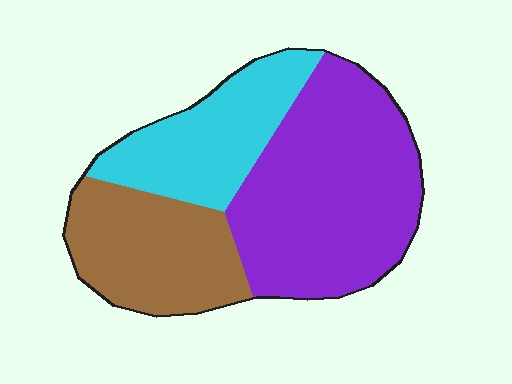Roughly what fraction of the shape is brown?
Brown takes up about one quarter (1/4) of the shape.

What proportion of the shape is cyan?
Cyan covers about 25% of the shape.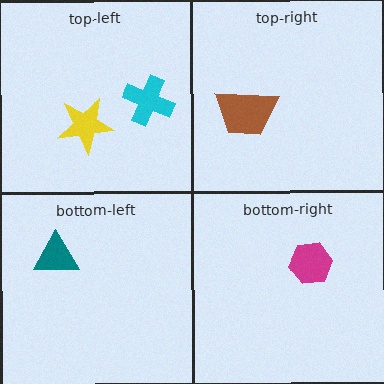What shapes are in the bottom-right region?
The magenta hexagon.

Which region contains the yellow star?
The top-left region.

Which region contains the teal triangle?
The bottom-left region.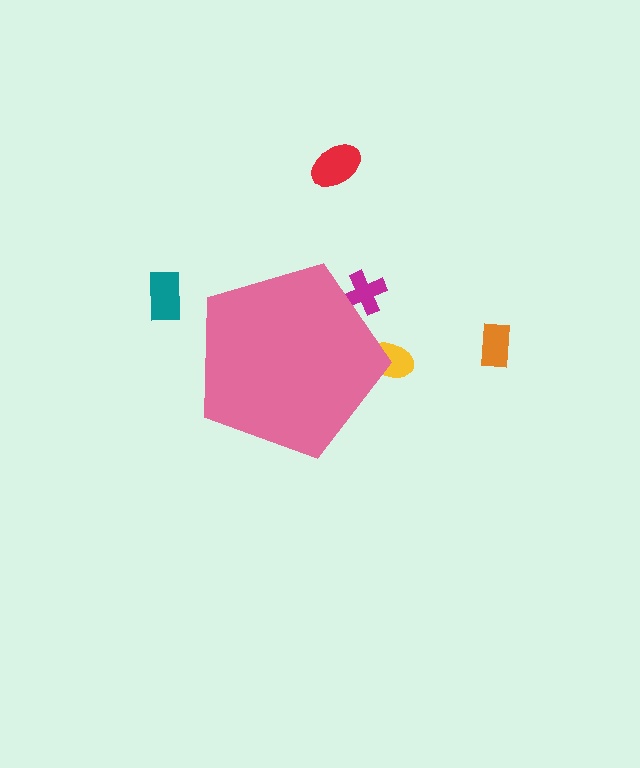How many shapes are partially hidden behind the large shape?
2 shapes are partially hidden.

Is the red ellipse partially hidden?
No, the red ellipse is fully visible.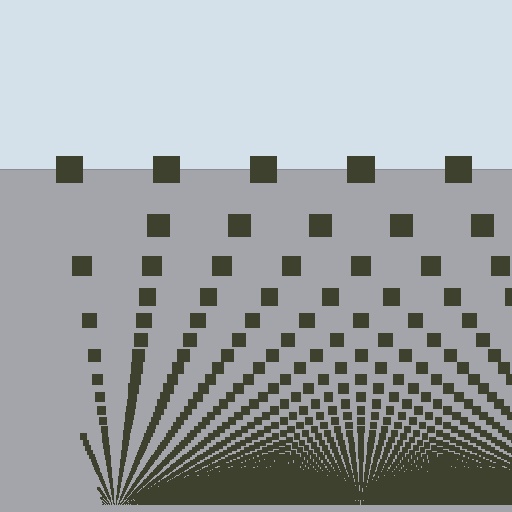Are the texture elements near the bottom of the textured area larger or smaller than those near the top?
Smaller. The gradient is inverted — elements near the bottom are smaller and denser.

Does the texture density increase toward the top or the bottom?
Density increases toward the bottom.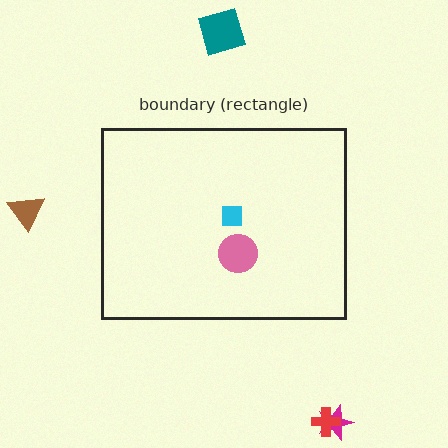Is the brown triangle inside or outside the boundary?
Outside.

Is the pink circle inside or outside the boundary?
Inside.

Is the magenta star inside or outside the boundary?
Outside.